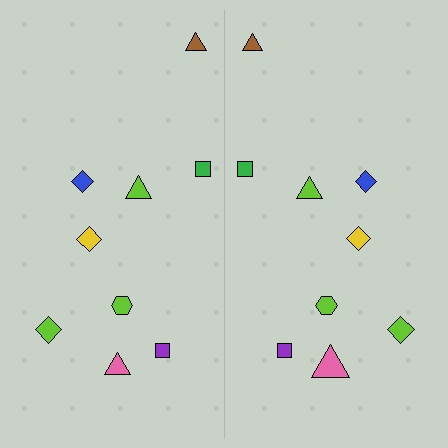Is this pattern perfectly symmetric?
No, the pattern is not perfectly symmetric. The pink triangle on the right side has a different size than its mirror counterpart.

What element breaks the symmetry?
The pink triangle on the right side has a different size than its mirror counterpart.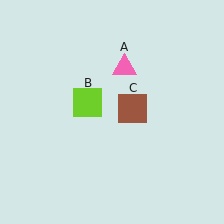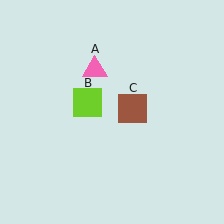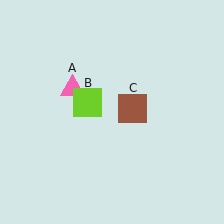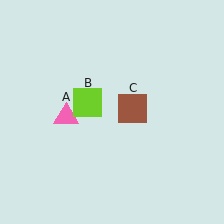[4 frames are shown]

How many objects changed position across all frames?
1 object changed position: pink triangle (object A).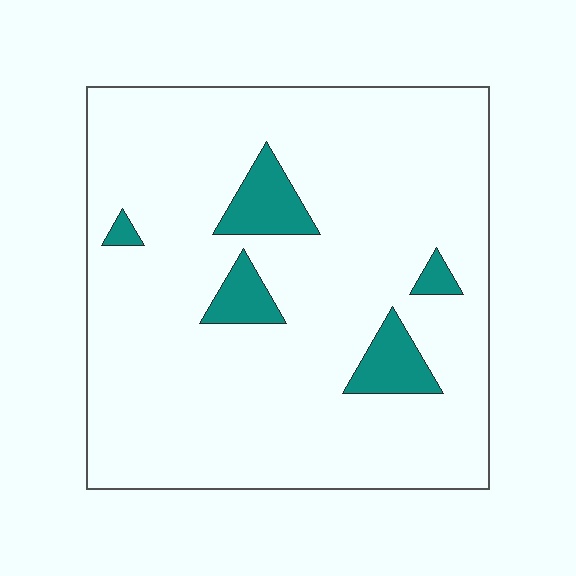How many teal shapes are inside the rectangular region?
5.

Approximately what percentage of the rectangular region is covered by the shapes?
Approximately 10%.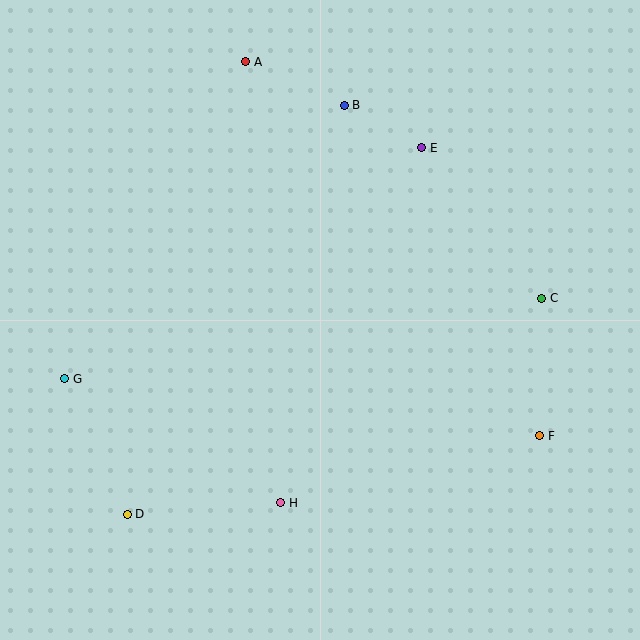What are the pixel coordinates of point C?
Point C is at (542, 298).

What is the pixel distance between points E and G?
The distance between E and G is 425 pixels.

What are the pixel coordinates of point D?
Point D is at (127, 514).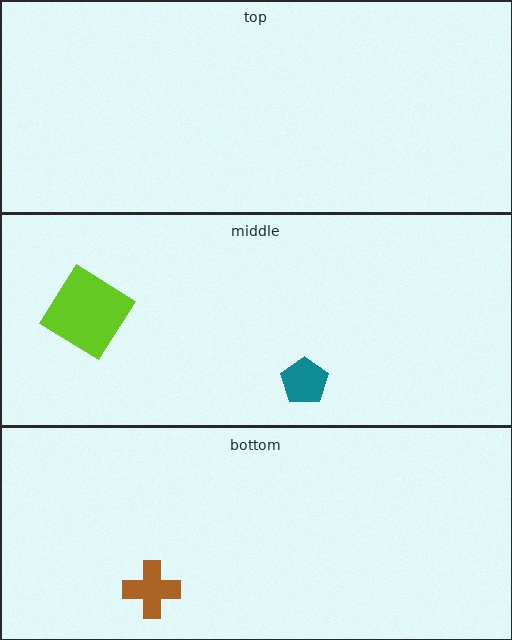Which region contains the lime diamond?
The middle region.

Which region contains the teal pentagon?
The middle region.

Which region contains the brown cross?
The bottom region.